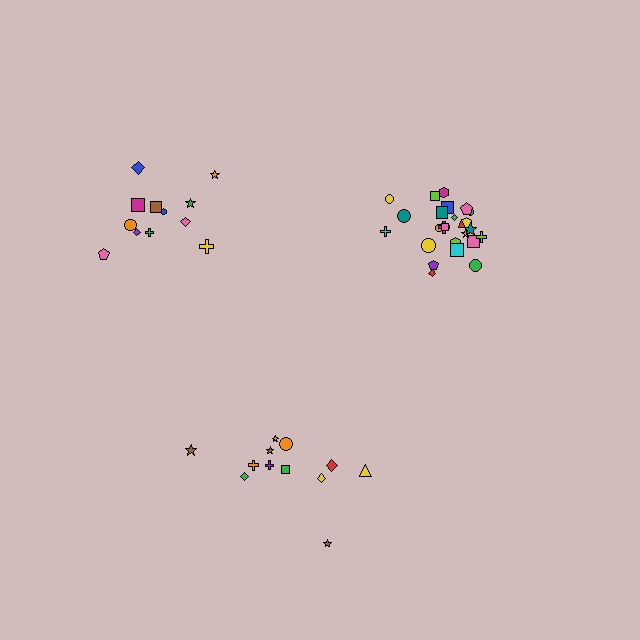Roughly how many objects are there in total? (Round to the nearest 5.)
Roughly 50 objects in total.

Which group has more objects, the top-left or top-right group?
The top-right group.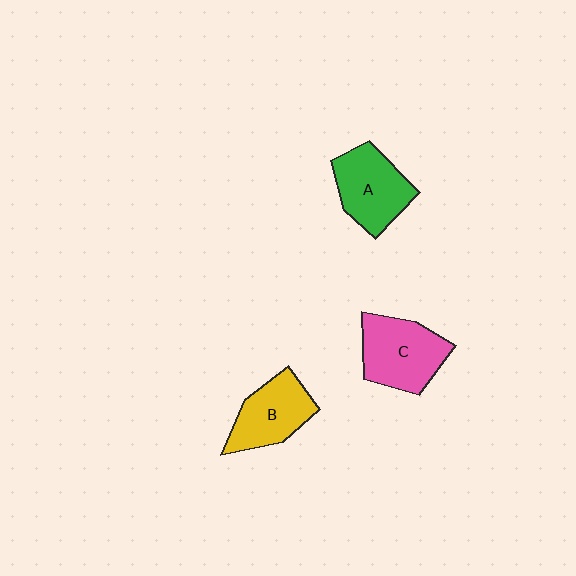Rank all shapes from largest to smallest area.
From largest to smallest: C (pink), A (green), B (yellow).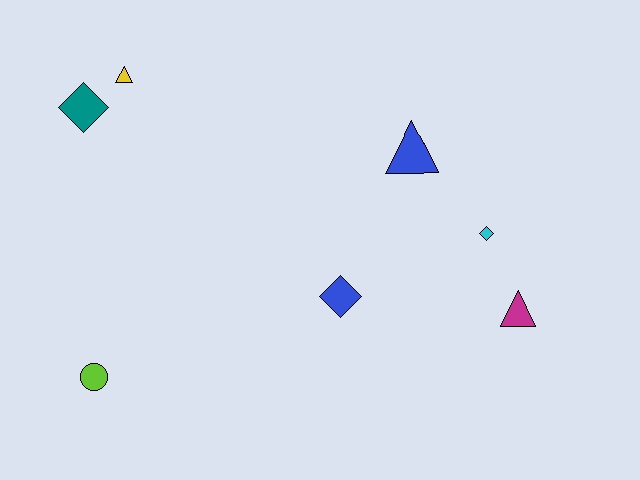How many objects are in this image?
There are 7 objects.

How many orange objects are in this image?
There are no orange objects.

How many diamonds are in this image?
There are 3 diamonds.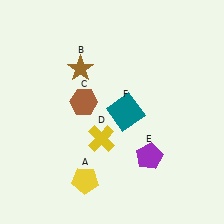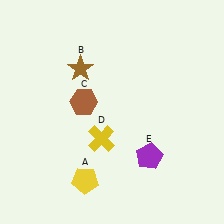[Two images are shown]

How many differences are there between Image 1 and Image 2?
There is 1 difference between the two images.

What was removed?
The teal square (F) was removed in Image 2.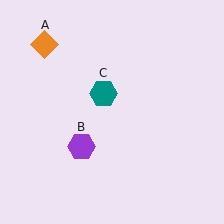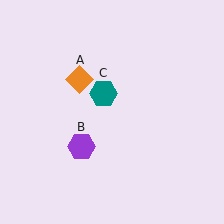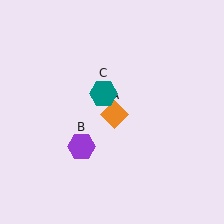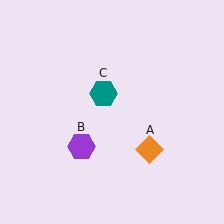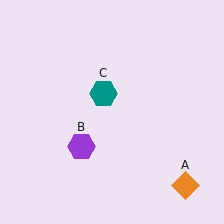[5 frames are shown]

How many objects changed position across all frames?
1 object changed position: orange diamond (object A).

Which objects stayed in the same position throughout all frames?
Purple hexagon (object B) and teal hexagon (object C) remained stationary.